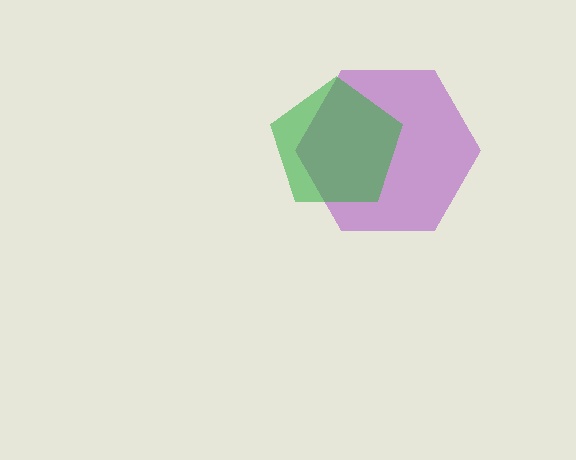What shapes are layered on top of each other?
The layered shapes are: a purple hexagon, a green pentagon.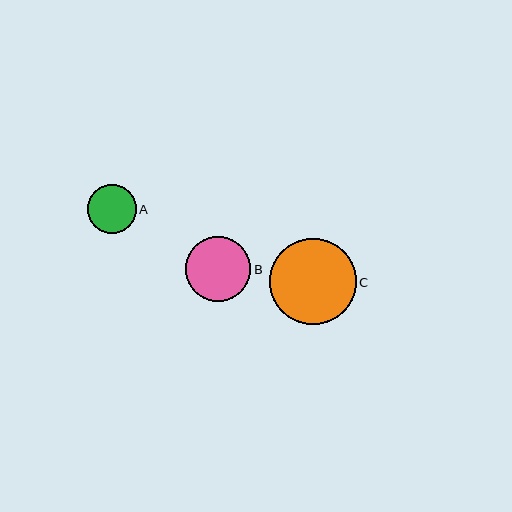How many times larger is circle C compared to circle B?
Circle C is approximately 1.3 times the size of circle B.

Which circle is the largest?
Circle C is the largest with a size of approximately 86 pixels.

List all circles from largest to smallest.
From largest to smallest: C, B, A.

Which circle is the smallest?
Circle A is the smallest with a size of approximately 49 pixels.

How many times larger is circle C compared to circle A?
Circle C is approximately 1.8 times the size of circle A.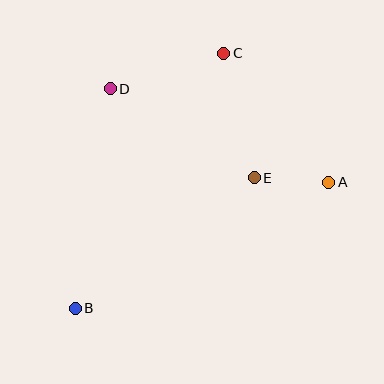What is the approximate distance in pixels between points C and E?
The distance between C and E is approximately 128 pixels.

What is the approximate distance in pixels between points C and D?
The distance between C and D is approximately 119 pixels.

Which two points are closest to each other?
Points A and E are closest to each other.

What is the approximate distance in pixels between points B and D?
The distance between B and D is approximately 222 pixels.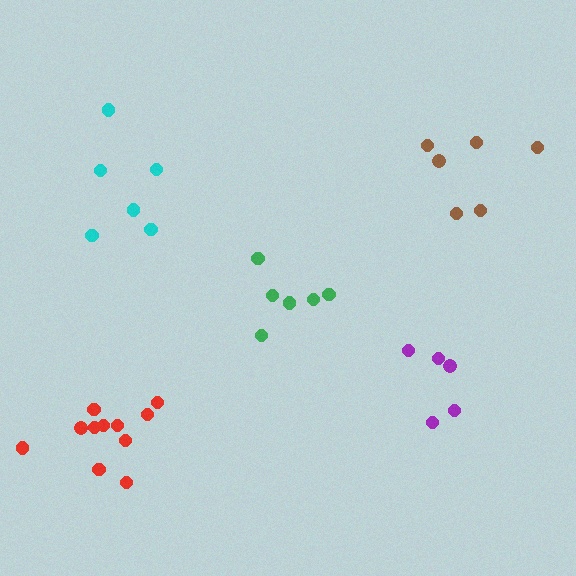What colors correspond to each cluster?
The clusters are colored: purple, cyan, red, green, brown.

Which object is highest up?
The brown cluster is topmost.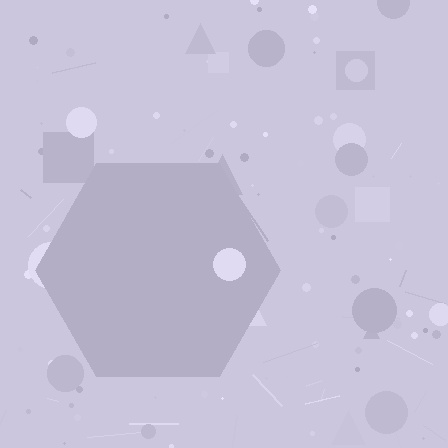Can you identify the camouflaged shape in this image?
The camouflaged shape is a hexagon.